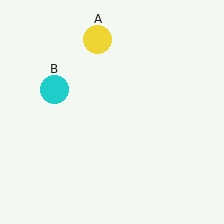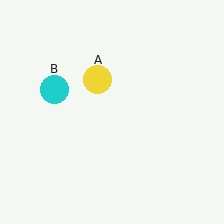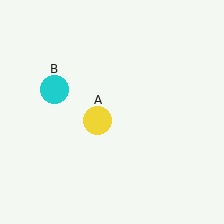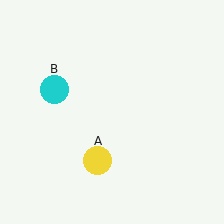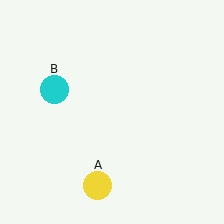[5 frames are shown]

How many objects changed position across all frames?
1 object changed position: yellow circle (object A).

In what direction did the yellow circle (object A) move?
The yellow circle (object A) moved down.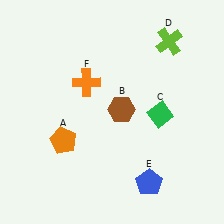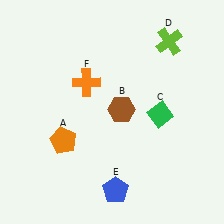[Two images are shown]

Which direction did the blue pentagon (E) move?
The blue pentagon (E) moved left.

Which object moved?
The blue pentagon (E) moved left.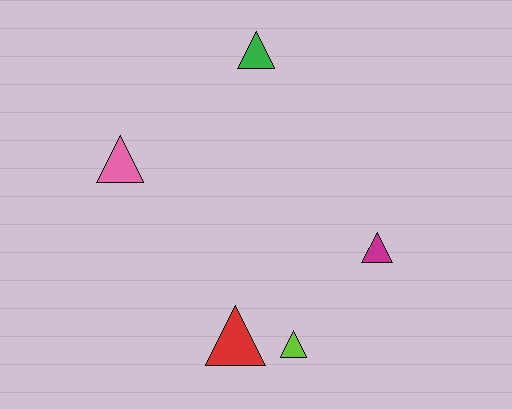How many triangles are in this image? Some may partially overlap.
There are 5 triangles.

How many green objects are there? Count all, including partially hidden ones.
There is 1 green object.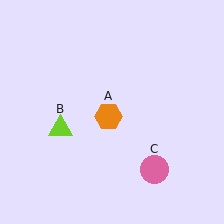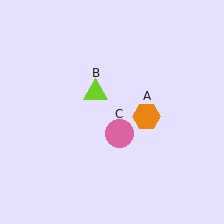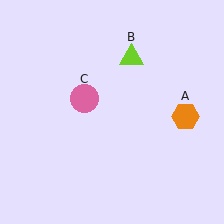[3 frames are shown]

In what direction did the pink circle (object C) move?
The pink circle (object C) moved up and to the left.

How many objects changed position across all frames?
3 objects changed position: orange hexagon (object A), lime triangle (object B), pink circle (object C).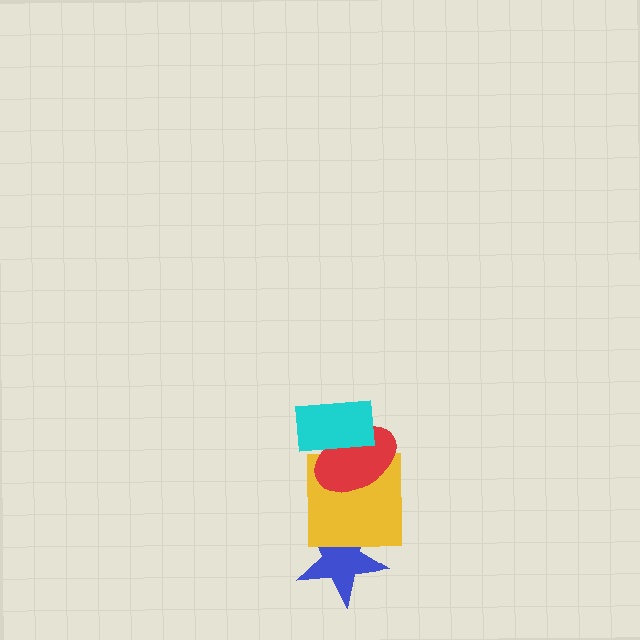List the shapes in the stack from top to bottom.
From top to bottom: the cyan rectangle, the red ellipse, the yellow square, the blue star.